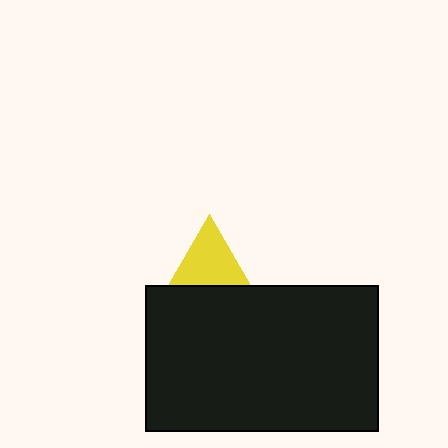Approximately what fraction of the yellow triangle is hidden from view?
Roughly 52% of the yellow triangle is hidden behind the black rectangle.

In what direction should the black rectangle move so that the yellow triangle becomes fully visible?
The black rectangle should move down. That is the shortest direction to clear the overlap and leave the yellow triangle fully visible.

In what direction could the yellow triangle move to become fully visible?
The yellow triangle could move up. That would shift it out from behind the black rectangle entirely.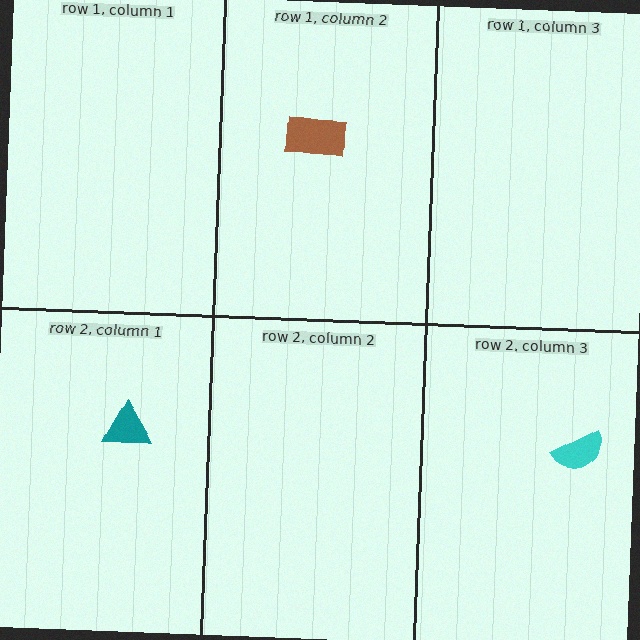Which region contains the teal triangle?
The row 2, column 1 region.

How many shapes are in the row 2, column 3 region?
1.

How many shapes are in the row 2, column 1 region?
1.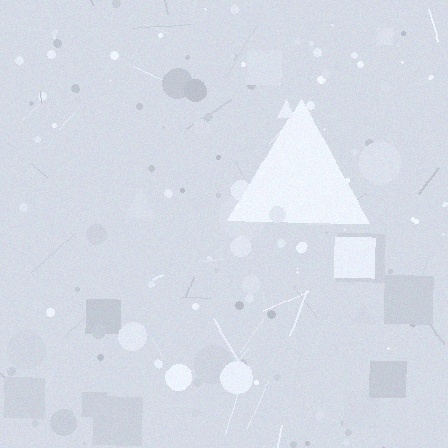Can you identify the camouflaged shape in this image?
The camouflaged shape is a triangle.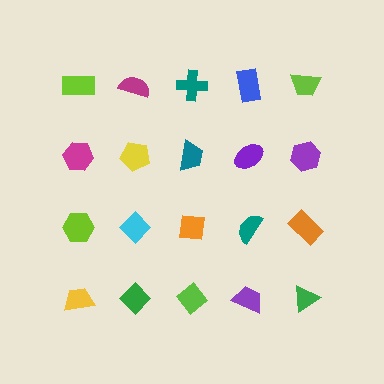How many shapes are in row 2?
5 shapes.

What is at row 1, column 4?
A blue rectangle.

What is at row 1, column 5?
A lime trapezoid.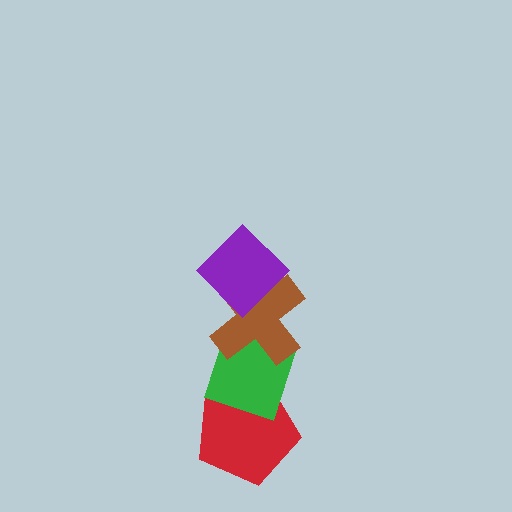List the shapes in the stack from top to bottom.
From top to bottom: the purple diamond, the brown cross, the green diamond, the red pentagon.